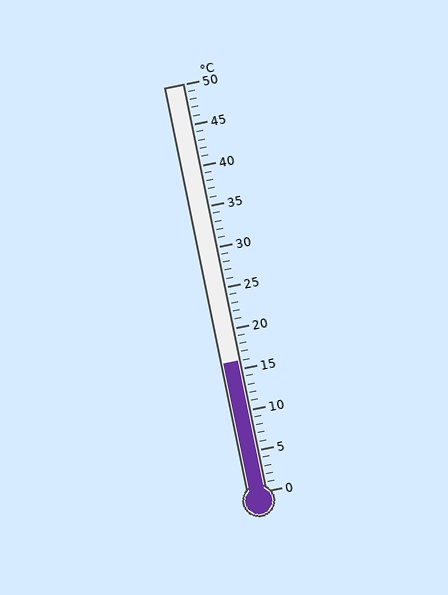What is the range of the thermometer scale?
The thermometer scale ranges from 0°C to 50°C.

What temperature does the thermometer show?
The thermometer shows approximately 16°C.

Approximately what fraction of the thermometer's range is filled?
The thermometer is filled to approximately 30% of its range.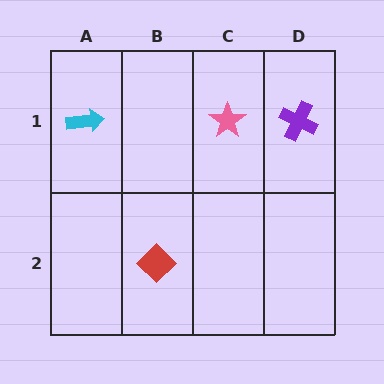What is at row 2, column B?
A red diamond.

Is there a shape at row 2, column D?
No, that cell is empty.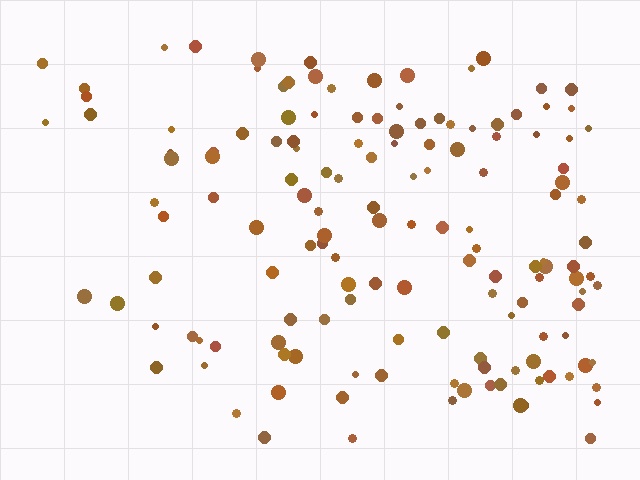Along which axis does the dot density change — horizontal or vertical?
Horizontal.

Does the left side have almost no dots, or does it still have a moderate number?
Still a moderate number, just noticeably fewer than the right.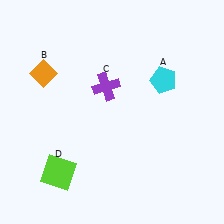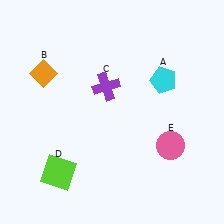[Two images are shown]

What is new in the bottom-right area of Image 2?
A pink circle (E) was added in the bottom-right area of Image 2.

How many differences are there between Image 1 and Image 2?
There is 1 difference between the two images.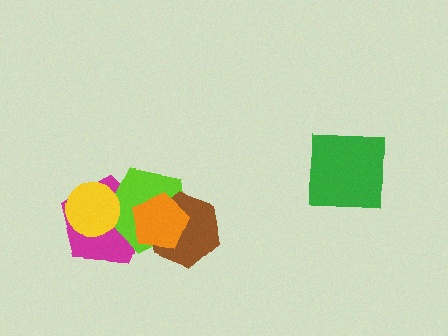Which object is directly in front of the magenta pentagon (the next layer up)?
The lime pentagon is directly in front of the magenta pentagon.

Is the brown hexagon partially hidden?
Yes, it is partially covered by another shape.